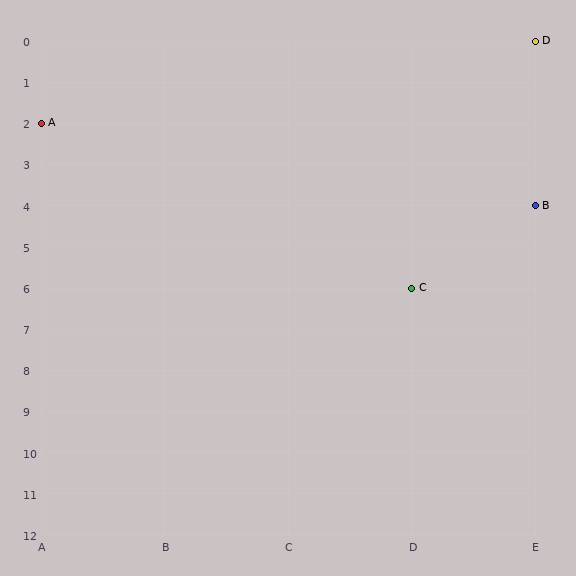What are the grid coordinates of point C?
Point C is at grid coordinates (D, 6).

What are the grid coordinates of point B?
Point B is at grid coordinates (E, 4).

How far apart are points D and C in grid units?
Points D and C are 1 column and 6 rows apart (about 6.1 grid units diagonally).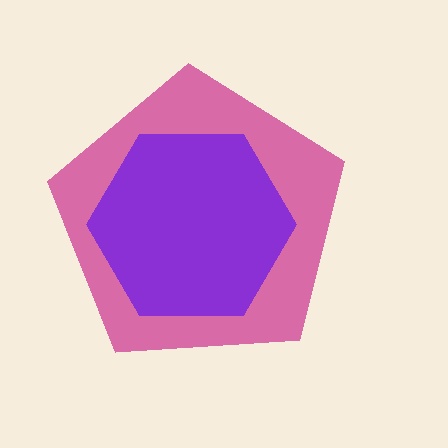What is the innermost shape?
The purple hexagon.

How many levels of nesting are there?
2.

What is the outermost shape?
The pink pentagon.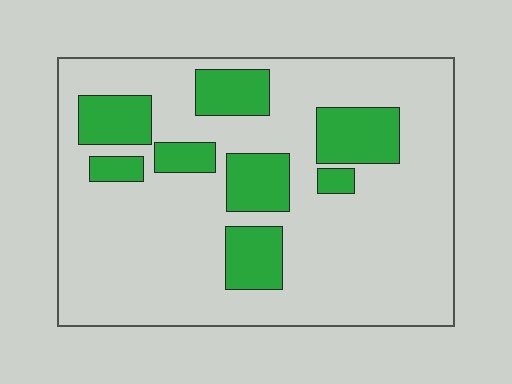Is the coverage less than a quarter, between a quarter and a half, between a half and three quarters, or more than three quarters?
Less than a quarter.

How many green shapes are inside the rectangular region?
8.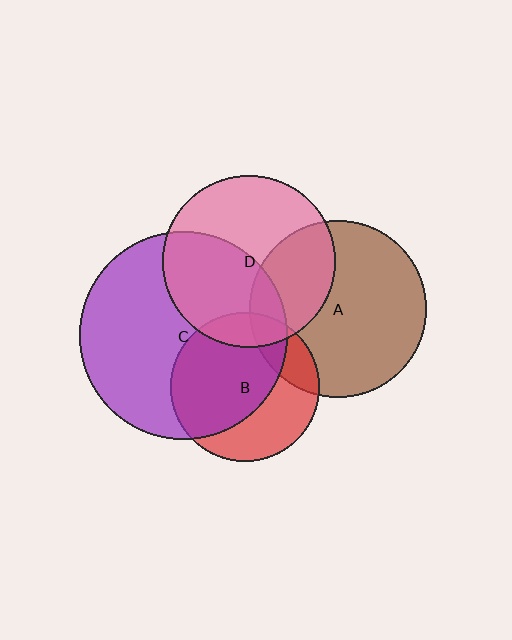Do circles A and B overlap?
Yes.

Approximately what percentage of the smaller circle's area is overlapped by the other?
Approximately 20%.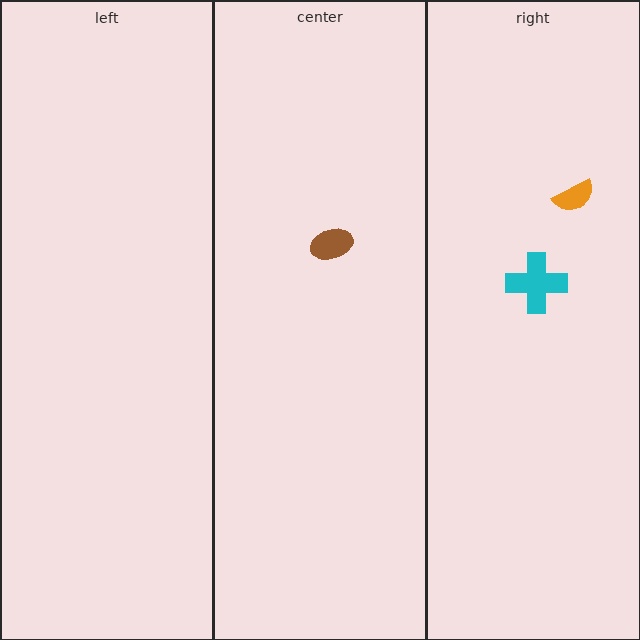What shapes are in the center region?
The brown ellipse.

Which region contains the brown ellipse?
The center region.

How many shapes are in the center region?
1.